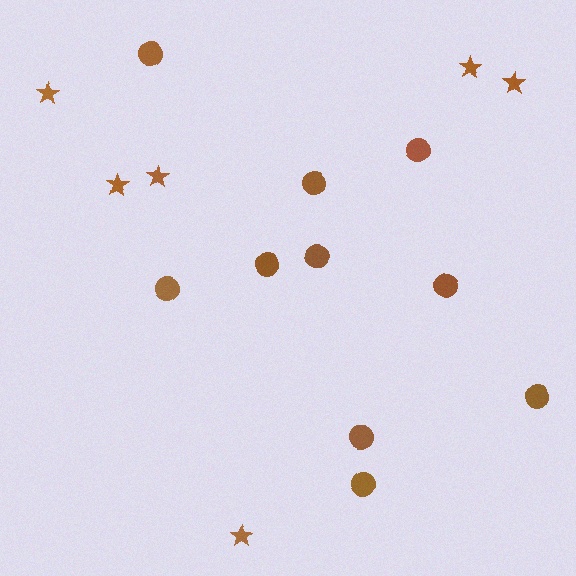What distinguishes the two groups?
There are 2 groups: one group of circles (10) and one group of stars (6).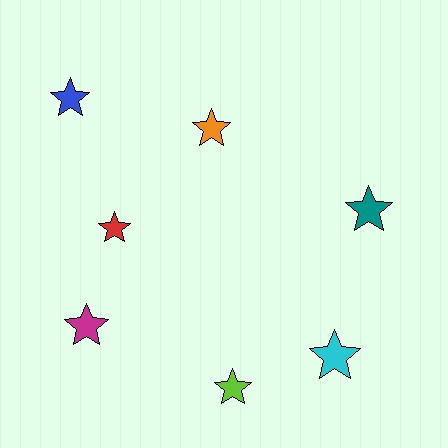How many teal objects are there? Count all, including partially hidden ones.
There is 1 teal object.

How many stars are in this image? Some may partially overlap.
There are 7 stars.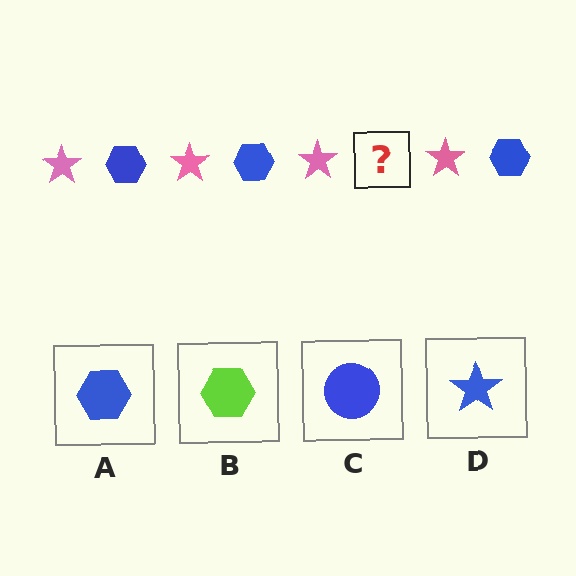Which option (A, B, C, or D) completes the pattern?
A.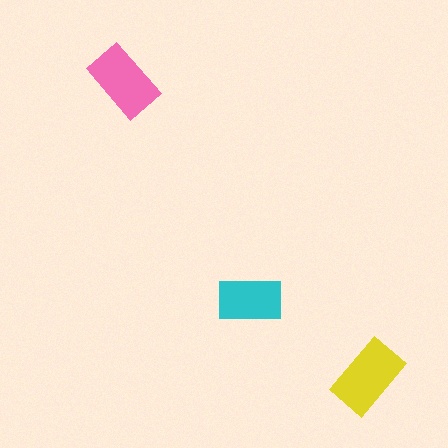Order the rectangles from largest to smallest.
the yellow one, the pink one, the cyan one.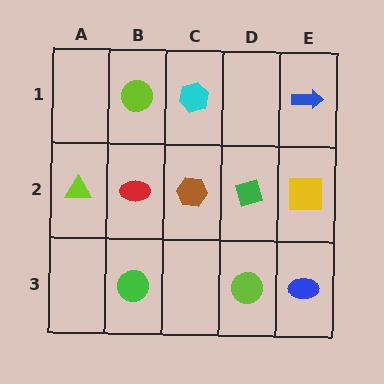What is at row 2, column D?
A green diamond.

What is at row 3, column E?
A blue ellipse.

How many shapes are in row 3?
3 shapes.